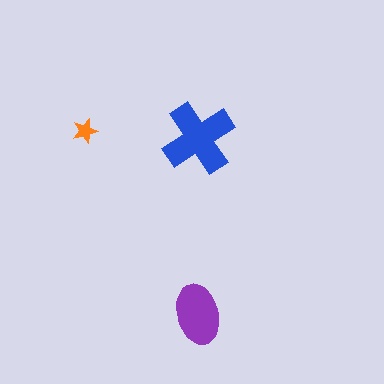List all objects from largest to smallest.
The blue cross, the purple ellipse, the orange star.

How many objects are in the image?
There are 3 objects in the image.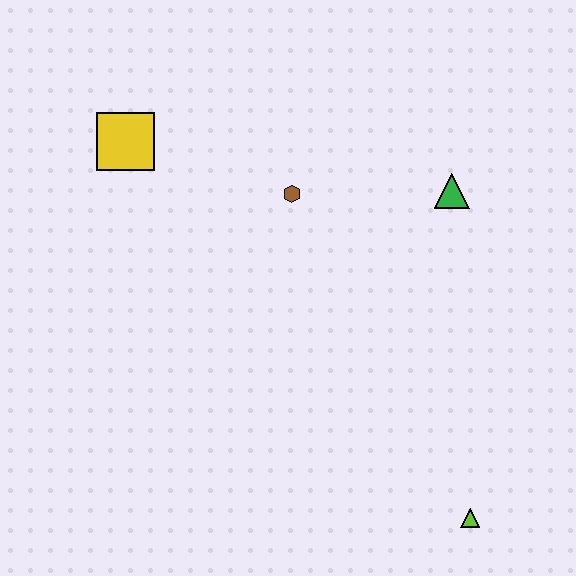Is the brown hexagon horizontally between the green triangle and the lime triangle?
No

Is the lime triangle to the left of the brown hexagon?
No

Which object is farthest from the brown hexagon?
The lime triangle is farthest from the brown hexagon.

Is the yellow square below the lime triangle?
No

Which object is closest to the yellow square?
The brown hexagon is closest to the yellow square.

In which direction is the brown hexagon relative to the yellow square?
The brown hexagon is to the right of the yellow square.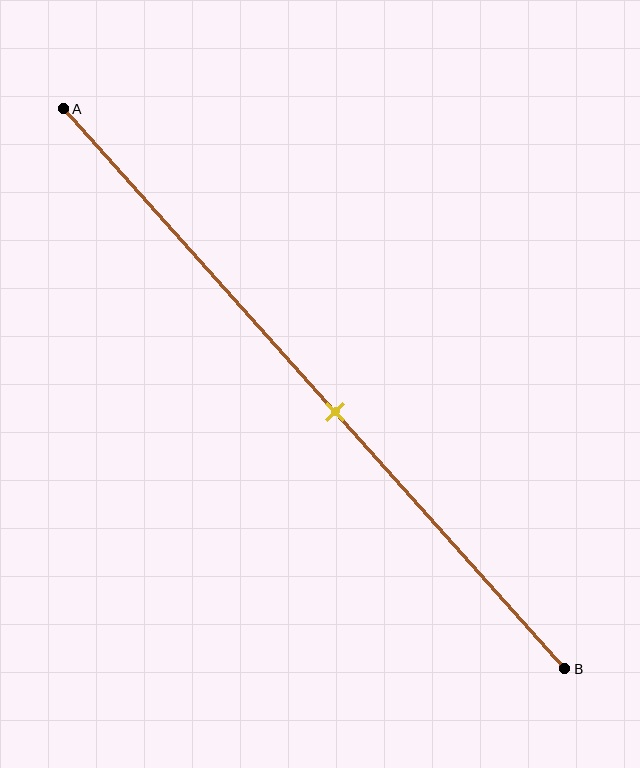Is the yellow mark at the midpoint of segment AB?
No, the mark is at about 55% from A, not at the 50% midpoint.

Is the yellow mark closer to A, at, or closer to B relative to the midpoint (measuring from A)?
The yellow mark is closer to point B than the midpoint of segment AB.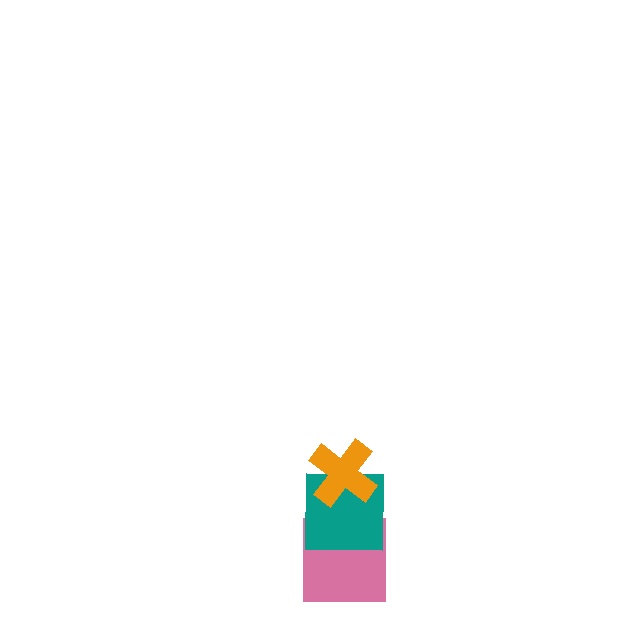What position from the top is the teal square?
The teal square is 2nd from the top.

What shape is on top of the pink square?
The teal square is on top of the pink square.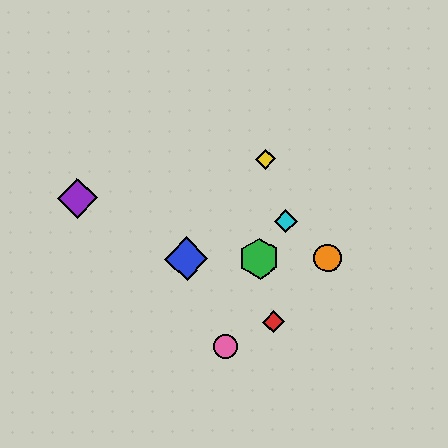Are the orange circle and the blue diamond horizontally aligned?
Yes, both are at y≈258.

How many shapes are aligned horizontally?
3 shapes (the blue diamond, the green hexagon, the orange circle) are aligned horizontally.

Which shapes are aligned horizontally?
The blue diamond, the green hexagon, the orange circle are aligned horizontally.